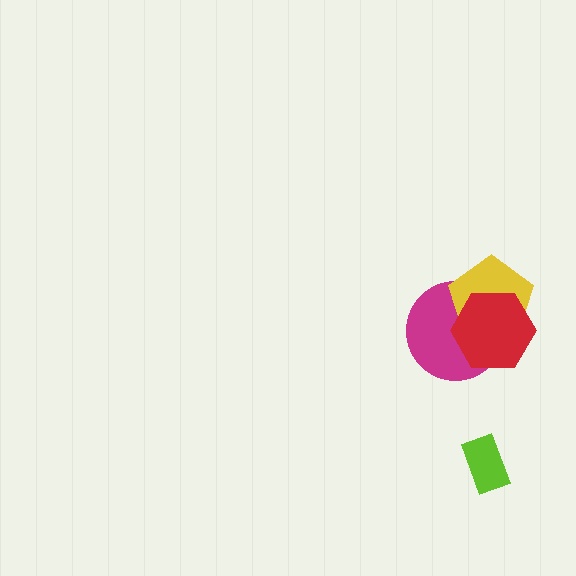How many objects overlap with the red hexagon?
2 objects overlap with the red hexagon.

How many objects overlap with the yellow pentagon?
2 objects overlap with the yellow pentagon.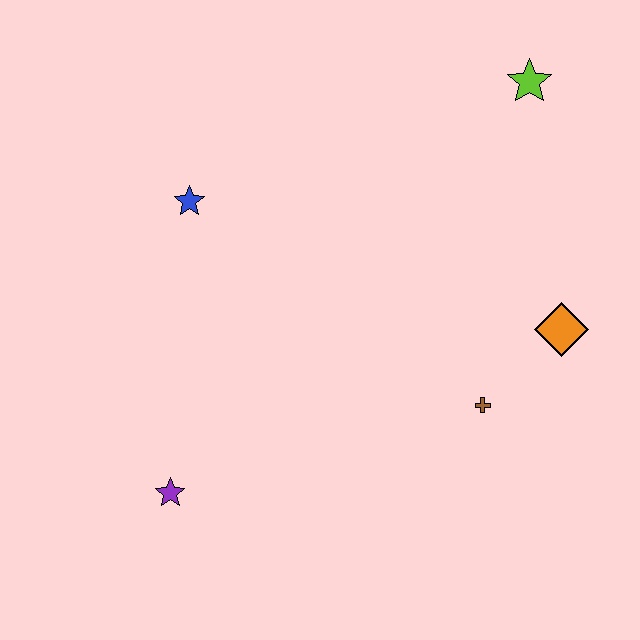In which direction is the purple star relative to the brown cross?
The purple star is to the left of the brown cross.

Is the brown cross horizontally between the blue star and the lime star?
Yes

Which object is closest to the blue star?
The purple star is closest to the blue star.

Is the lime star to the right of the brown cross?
Yes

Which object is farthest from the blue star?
The orange diamond is farthest from the blue star.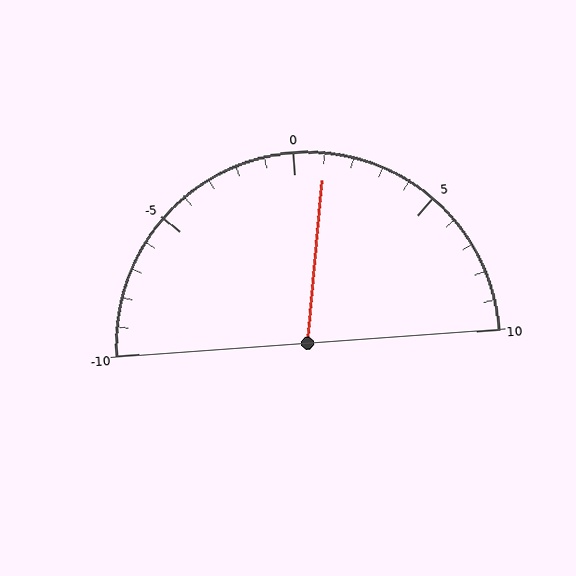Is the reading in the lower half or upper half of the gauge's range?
The reading is in the upper half of the range (-10 to 10).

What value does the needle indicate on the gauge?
The needle indicates approximately 1.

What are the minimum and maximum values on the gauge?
The gauge ranges from -10 to 10.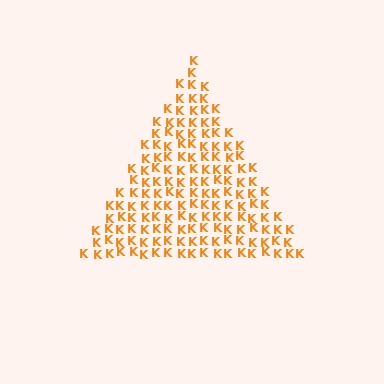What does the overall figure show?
The overall figure shows a triangle.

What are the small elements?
The small elements are letter K's.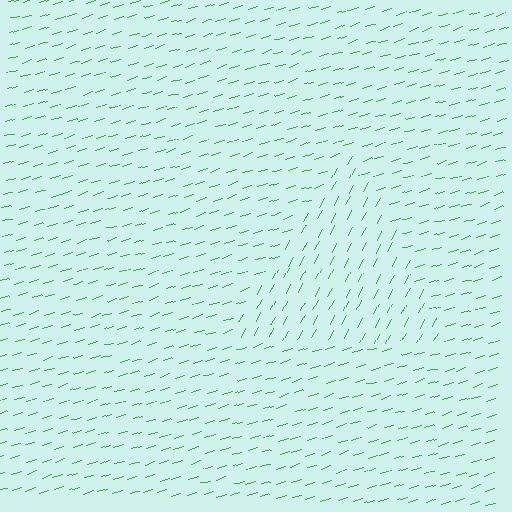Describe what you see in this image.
The image is filled with small green line segments. A triangle region in the image has lines oriented differently from the surrounding lines, creating a visible texture boundary.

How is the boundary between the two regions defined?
The boundary is defined purely by a change in line orientation (approximately 45 degrees difference). All lines are the same color and thickness.